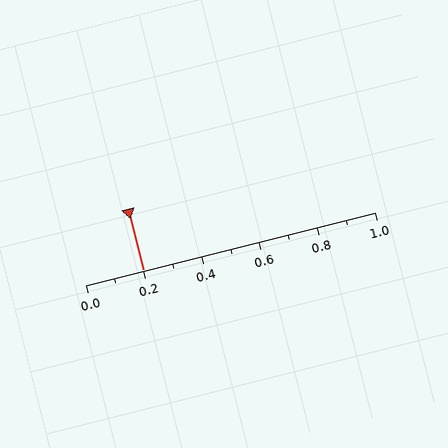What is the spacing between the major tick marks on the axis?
The major ticks are spaced 0.2 apart.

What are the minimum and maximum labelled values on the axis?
The axis runs from 0.0 to 1.0.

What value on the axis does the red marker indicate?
The marker indicates approximately 0.2.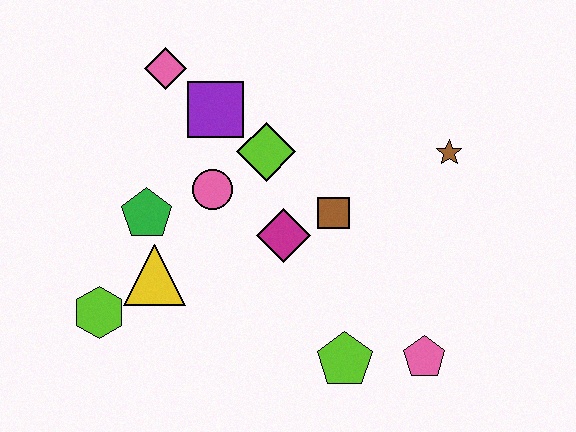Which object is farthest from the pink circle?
The pink pentagon is farthest from the pink circle.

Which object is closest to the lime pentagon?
The pink pentagon is closest to the lime pentagon.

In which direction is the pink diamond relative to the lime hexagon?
The pink diamond is above the lime hexagon.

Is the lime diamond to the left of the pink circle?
No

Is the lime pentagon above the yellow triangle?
No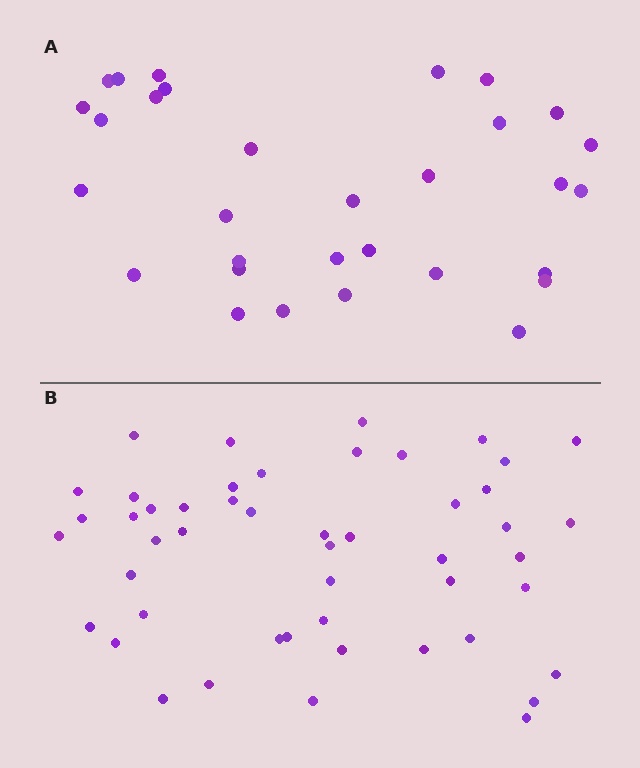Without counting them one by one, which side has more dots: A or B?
Region B (the bottom region) has more dots.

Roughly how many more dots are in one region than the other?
Region B has approximately 20 more dots than region A.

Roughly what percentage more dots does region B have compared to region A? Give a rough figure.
About 60% more.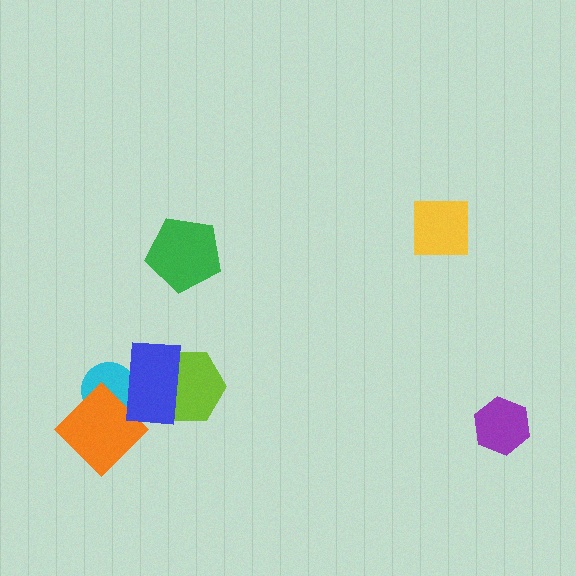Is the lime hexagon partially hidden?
Yes, it is partially covered by another shape.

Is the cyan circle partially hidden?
Yes, it is partially covered by another shape.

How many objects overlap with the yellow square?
0 objects overlap with the yellow square.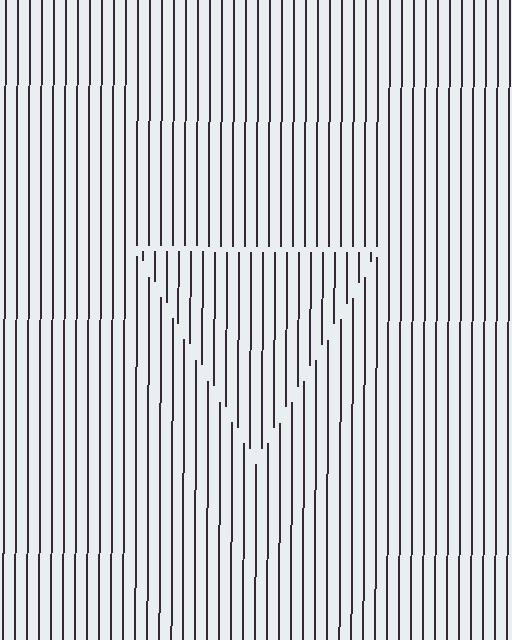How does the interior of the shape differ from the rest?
The interior of the shape contains the same grating, shifted by half a period — the contour is defined by the phase discontinuity where line-ends from the inner and outer gratings abut.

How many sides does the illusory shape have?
3 sides — the line-ends trace a triangle.